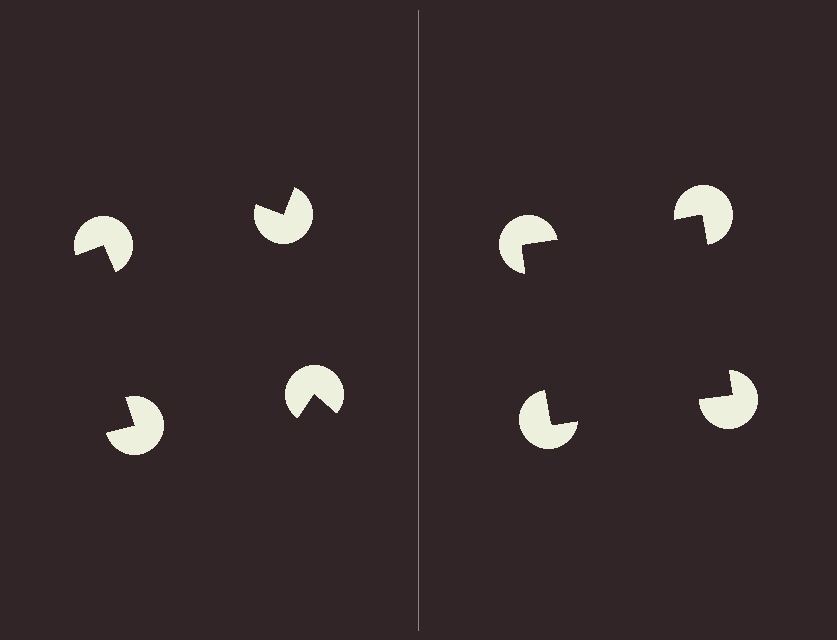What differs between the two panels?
The pac-man discs are positioned identically on both sides; only the wedge orientations differ. On the right they align to a square; on the left they are misaligned.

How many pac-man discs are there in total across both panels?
8 — 4 on each side.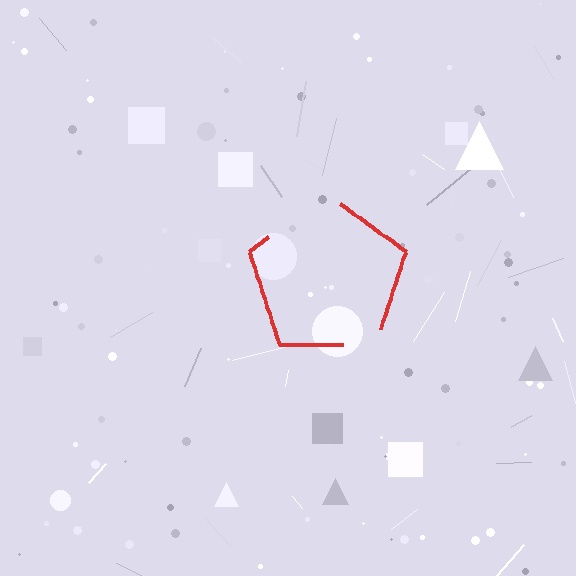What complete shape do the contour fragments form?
The contour fragments form a pentagon.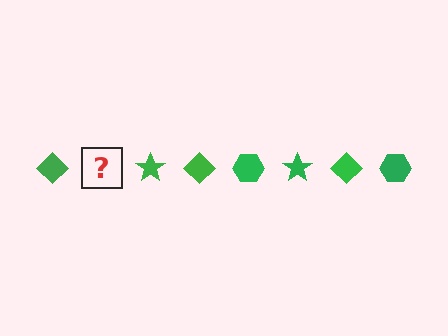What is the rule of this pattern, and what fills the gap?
The rule is that the pattern cycles through diamond, hexagon, star shapes in green. The gap should be filled with a green hexagon.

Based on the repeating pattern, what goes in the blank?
The blank should be a green hexagon.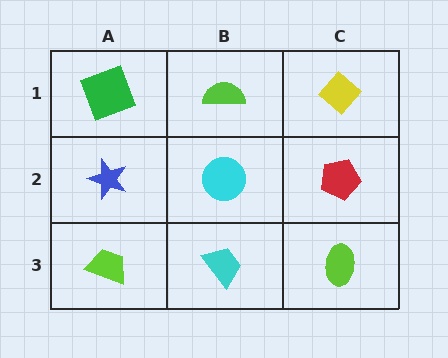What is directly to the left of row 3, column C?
A cyan trapezoid.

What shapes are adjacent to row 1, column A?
A blue star (row 2, column A), a lime semicircle (row 1, column B).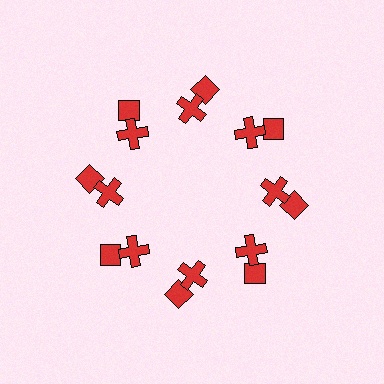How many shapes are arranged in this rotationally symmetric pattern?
There are 16 shapes, arranged in 8 groups of 2.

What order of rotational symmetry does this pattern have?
This pattern has 8-fold rotational symmetry.